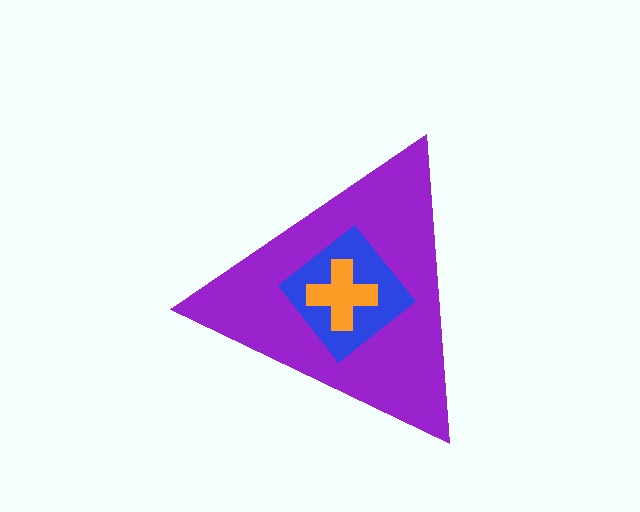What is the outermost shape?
The purple triangle.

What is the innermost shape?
The orange cross.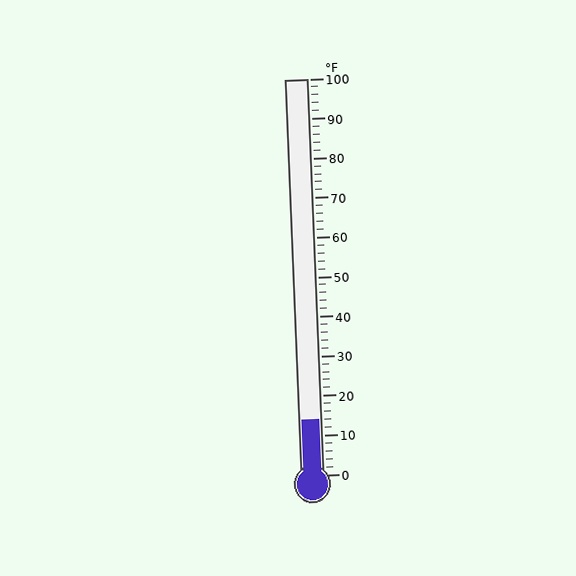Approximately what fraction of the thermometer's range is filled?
The thermometer is filled to approximately 15% of its range.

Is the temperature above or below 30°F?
The temperature is below 30°F.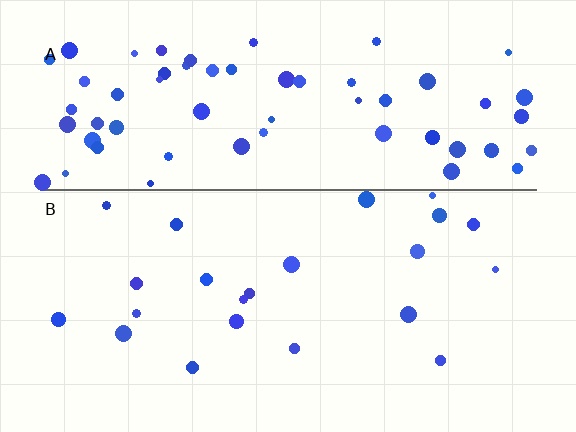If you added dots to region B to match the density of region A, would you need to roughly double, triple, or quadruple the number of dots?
Approximately triple.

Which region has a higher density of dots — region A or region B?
A (the top).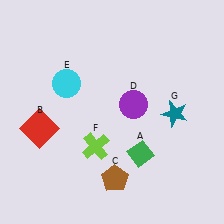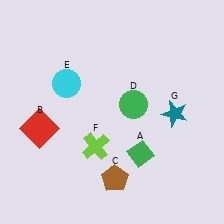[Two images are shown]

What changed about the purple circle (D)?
In Image 1, D is purple. In Image 2, it changed to green.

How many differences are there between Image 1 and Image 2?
There is 1 difference between the two images.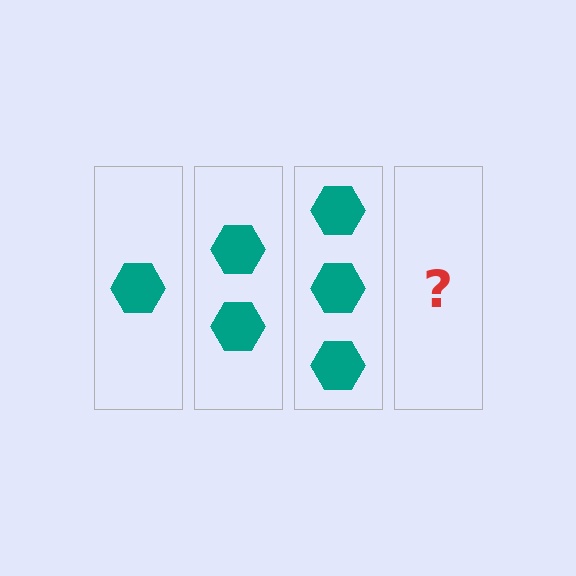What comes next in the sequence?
The next element should be 4 hexagons.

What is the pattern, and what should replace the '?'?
The pattern is that each step adds one more hexagon. The '?' should be 4 hexagons.